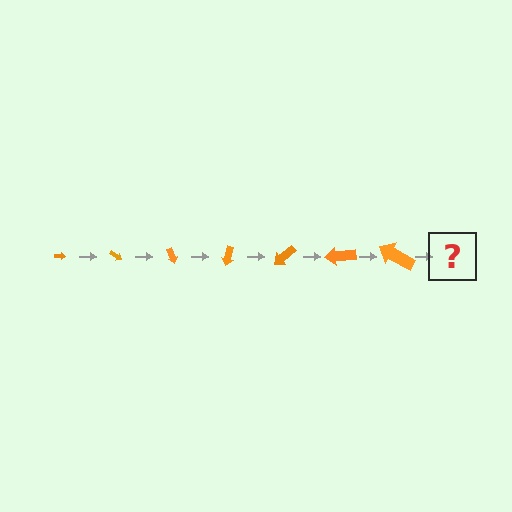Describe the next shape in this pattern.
It should be an arrow, larger than the previous one and rotated 245 degrees from the start.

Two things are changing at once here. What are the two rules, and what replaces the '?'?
The two rules are that the arrow grows larger each step and it rotates 35 degrees each step. The '?' should be an arrow, larger than the previous one and rotated 245 degrees from the start.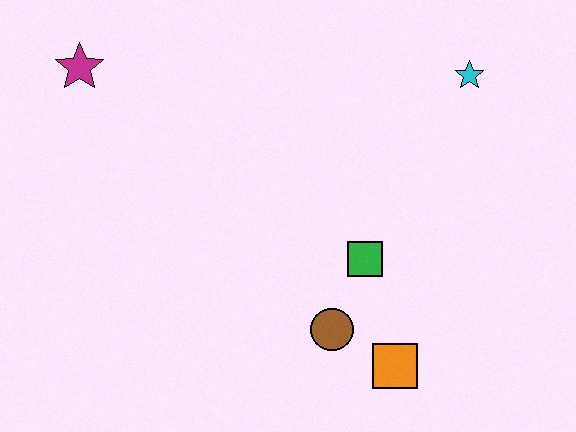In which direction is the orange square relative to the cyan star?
The orange square is below the cyan star.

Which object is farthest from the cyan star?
The magenta star is farthest from the cyan star.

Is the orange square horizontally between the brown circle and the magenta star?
No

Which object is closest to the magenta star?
The green square is closest to the magenta star.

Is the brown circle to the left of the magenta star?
No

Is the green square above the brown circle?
Yes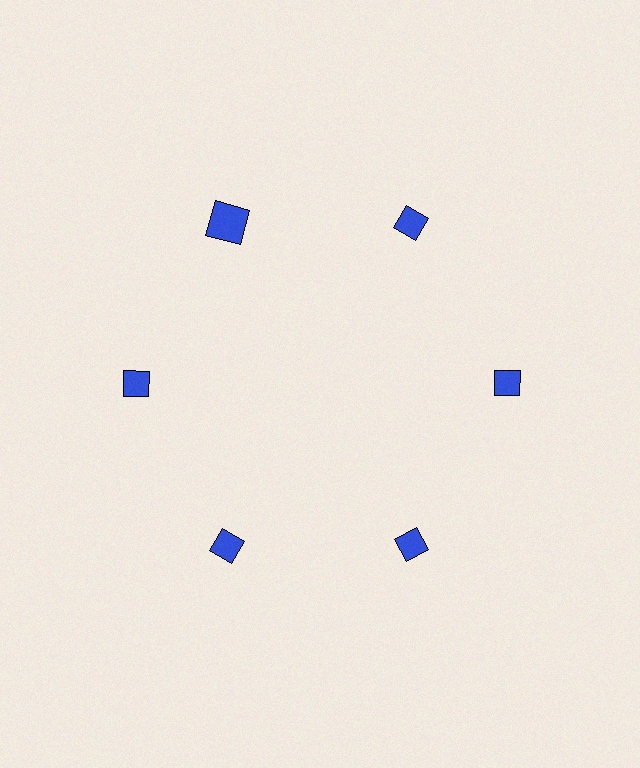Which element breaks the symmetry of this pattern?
The blue square at roughly the 11 o'clock position breaks the symmetry. All other shapes are blue diamonds.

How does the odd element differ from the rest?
It has a different shape: square instead of diamond.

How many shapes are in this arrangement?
There are 6 shapes arranged in a ring pattern.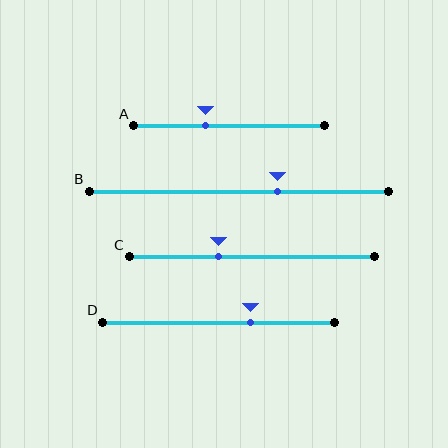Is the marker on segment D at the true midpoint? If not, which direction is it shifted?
No, the marker on segment D is shifted to the right by about 14% of the segment length.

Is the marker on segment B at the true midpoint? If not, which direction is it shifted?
No, the marker on segment B is shifted to the right by about 13% of the segment length.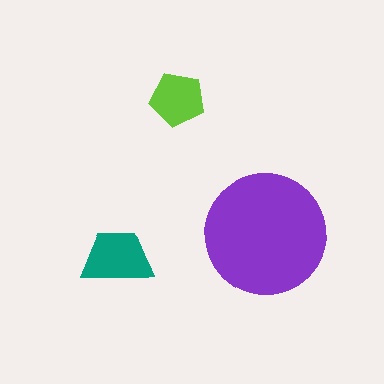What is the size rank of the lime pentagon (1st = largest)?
3rd.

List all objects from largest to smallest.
The purple circle, the teal trapezoid, the lime pentagon.